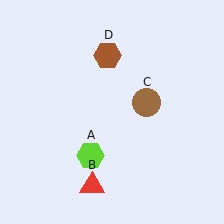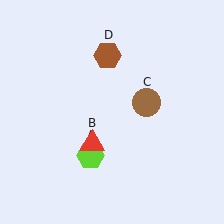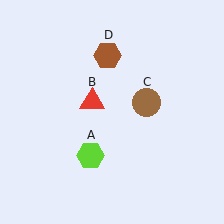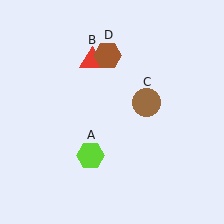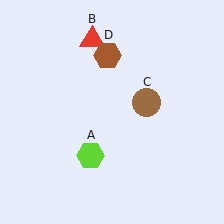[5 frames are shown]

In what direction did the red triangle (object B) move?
The red triangle (object B) moved up.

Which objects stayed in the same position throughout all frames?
Lime hexagon (object A) and brown circle (object C) and brown hexagon (object D) remained stationary.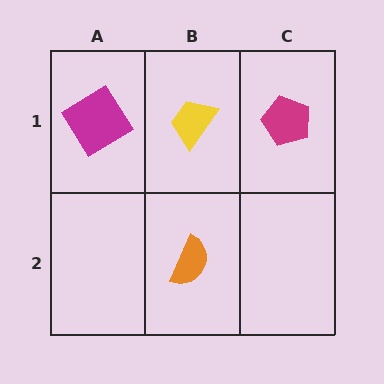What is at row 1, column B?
A yellow trapezoid.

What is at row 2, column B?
An orange semicircle.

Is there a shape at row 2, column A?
No, that cell is empty.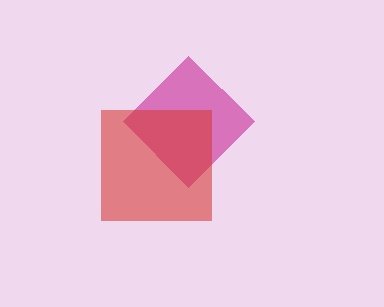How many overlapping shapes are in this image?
There are 2 overlapping shapes in the image.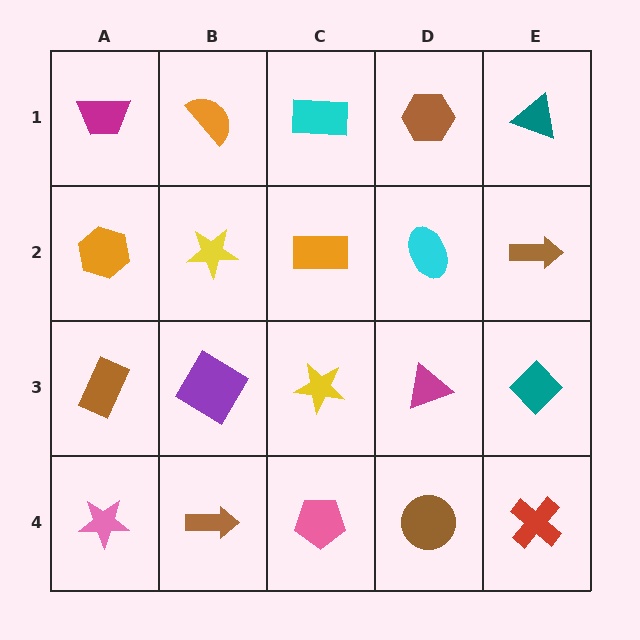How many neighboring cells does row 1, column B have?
3.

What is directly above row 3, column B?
A yellow star.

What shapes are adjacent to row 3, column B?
A yellow star (row 2, column B), a brown arrow (row 4, column B), a brown rectangle (row 3, column A), a yellow star (row 3, column C).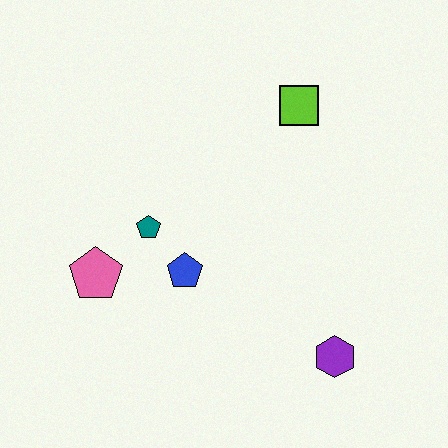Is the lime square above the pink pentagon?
Yes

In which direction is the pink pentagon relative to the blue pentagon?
The pink pentagon is to the left of the blue pentagon.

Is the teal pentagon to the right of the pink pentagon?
Yes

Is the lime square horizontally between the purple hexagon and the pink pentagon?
Yes